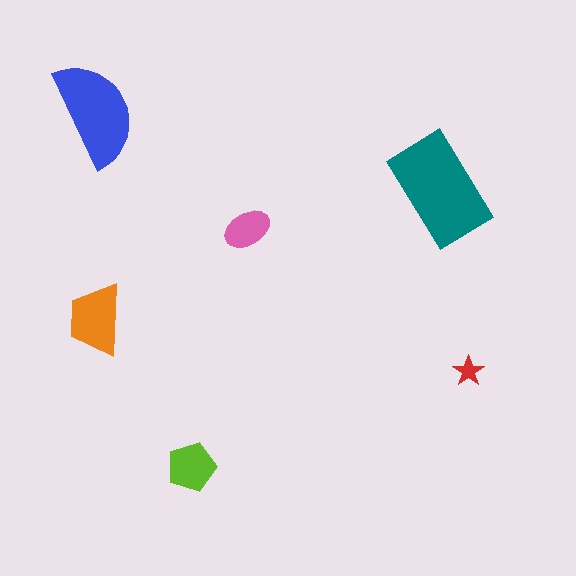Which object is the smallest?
The red star.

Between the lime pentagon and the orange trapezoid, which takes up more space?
The orange trapezoid.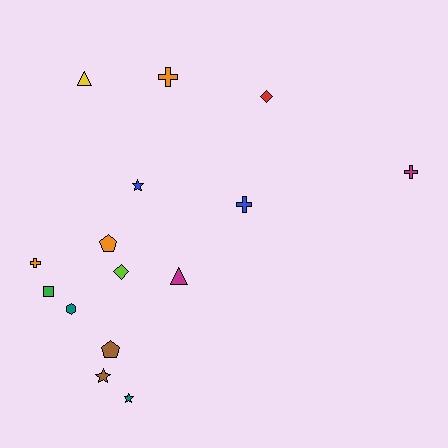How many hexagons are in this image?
There is 1 hexagon.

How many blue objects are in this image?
There are 2 blue objects.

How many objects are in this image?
There are 15 objects.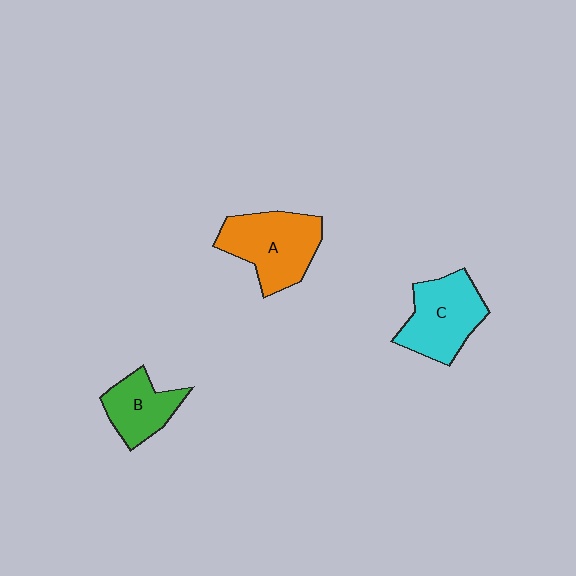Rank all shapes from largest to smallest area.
From largest to smallest: A (orange), C (cyan), B (green).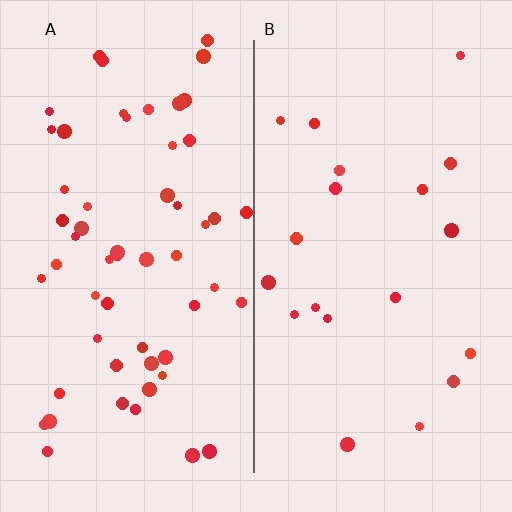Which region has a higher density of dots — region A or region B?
A (the left).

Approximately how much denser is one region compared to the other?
Approximately 2.9× — region A over region B.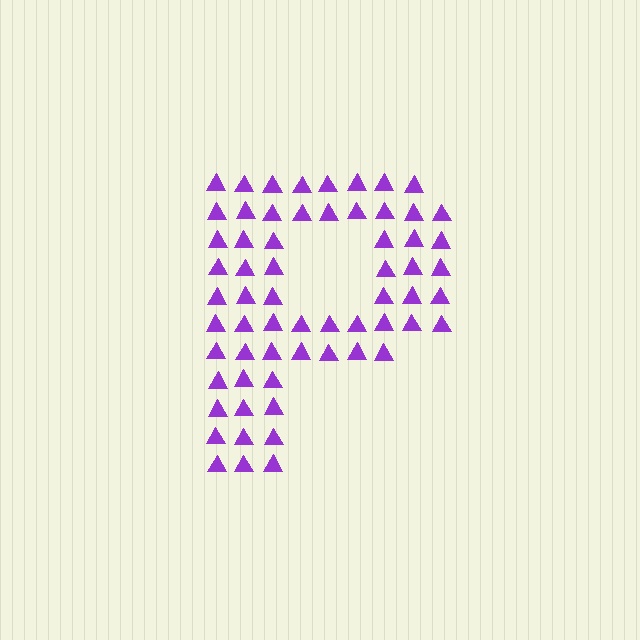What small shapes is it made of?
It is made of small triangles.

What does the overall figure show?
The overall figure shows the letter P.